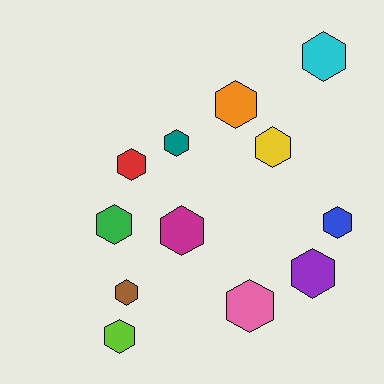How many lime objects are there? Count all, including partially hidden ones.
There is 1 lime object.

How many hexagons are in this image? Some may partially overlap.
There are 12 hexagons.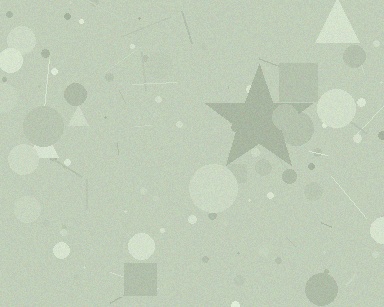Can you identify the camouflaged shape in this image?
The camouflaged shape is a star.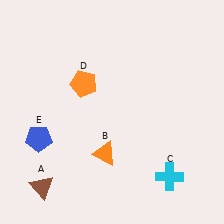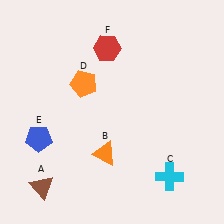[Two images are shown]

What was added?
A red hexagon (F) was added in Image 2.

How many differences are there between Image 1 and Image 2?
There is 1 difference between the two images.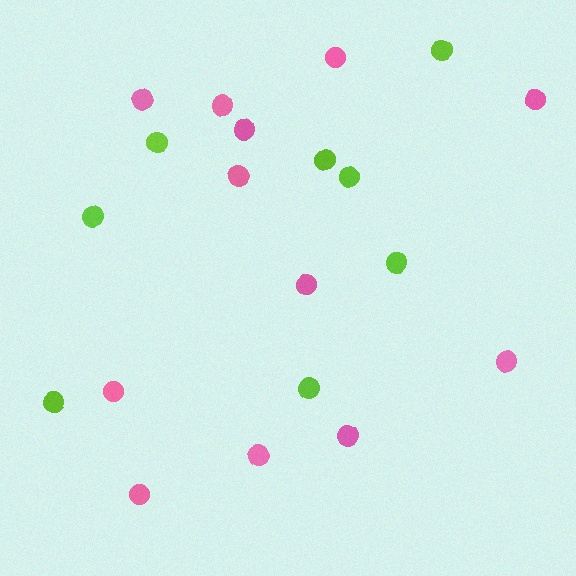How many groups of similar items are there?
There are 2 groups: one group of pink circles (12) and one group of lime circles (8).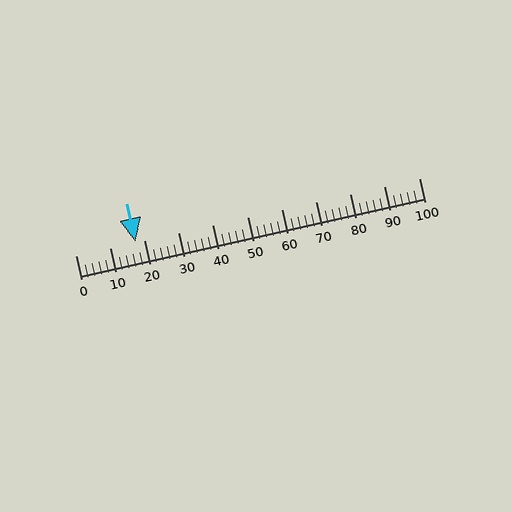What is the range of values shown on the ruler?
The ruler shows values from 0 to 100.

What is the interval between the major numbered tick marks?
The major tick marks are spaced 10 units apart.